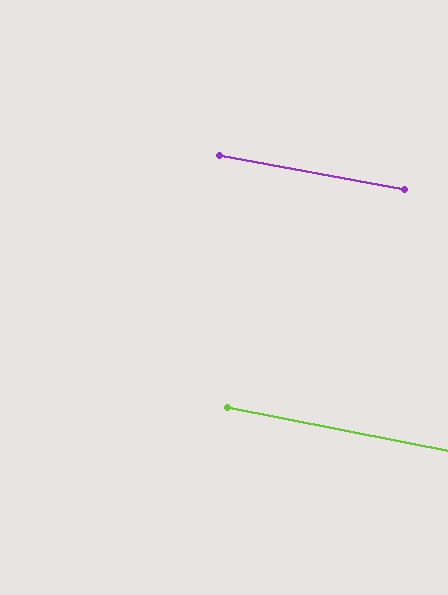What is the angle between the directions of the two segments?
Approximately 1 degree.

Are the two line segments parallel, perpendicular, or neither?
Parallel — their directions differ by only 0.7°.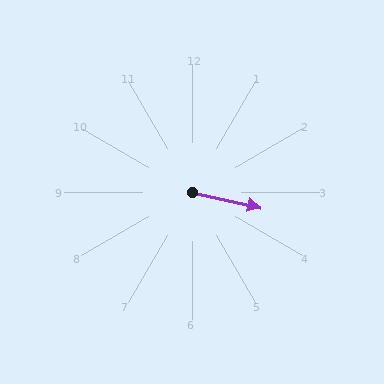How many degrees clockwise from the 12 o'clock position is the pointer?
Approximately 103 degrees.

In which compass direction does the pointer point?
East.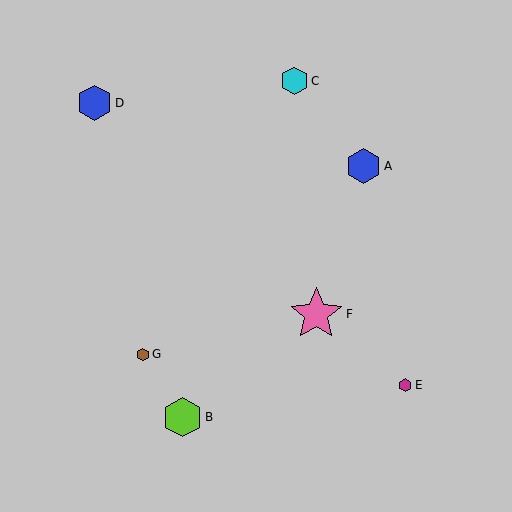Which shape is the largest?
The pink star (labeled F) is the largest.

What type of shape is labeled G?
Shape G is a brown hexagon.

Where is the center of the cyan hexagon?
The center of the cyan hexagon is at (294, 81).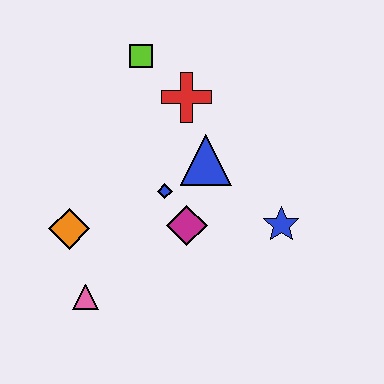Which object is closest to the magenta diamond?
The blue diamond is closest to the magenta diamond.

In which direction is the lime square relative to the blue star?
The lime square is above the blue star.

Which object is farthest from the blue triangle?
The pink triangle is farthest from the blue triangle.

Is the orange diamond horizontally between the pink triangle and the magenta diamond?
No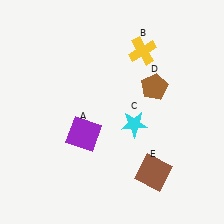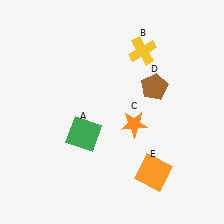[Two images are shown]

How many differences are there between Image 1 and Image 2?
There are 3 differences between the two images.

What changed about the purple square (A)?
In Image 1, A is purple. In Image 2, it changed to green.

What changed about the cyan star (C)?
In Image 1, C is cyan. In Image 2, it changed to orange.